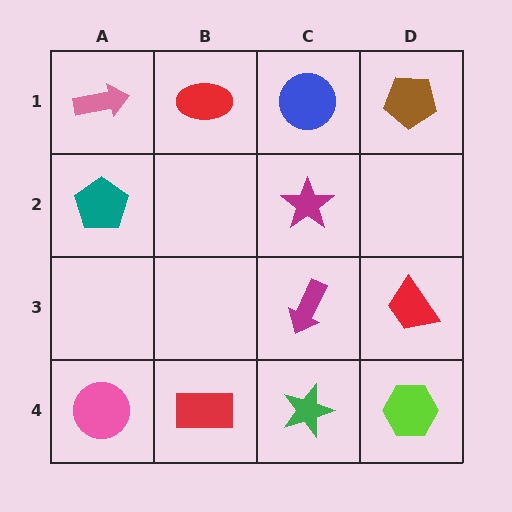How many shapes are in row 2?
2 shapes.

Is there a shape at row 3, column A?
No, that cell is empty.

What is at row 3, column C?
A magenta arrow.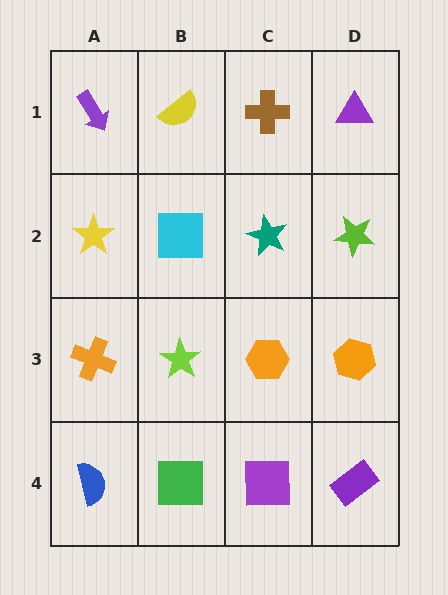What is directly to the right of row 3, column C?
An orange hexagon.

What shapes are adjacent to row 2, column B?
A yellow semicircle (row 1, column B), a lime star (row 3, column B), a yellow star (row 2, column A), a teal star (row 2, column C).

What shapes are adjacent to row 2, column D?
A purple triangle (row 1, column D), an orange hexagon (row 3, column D), a teal star (row 2, column C).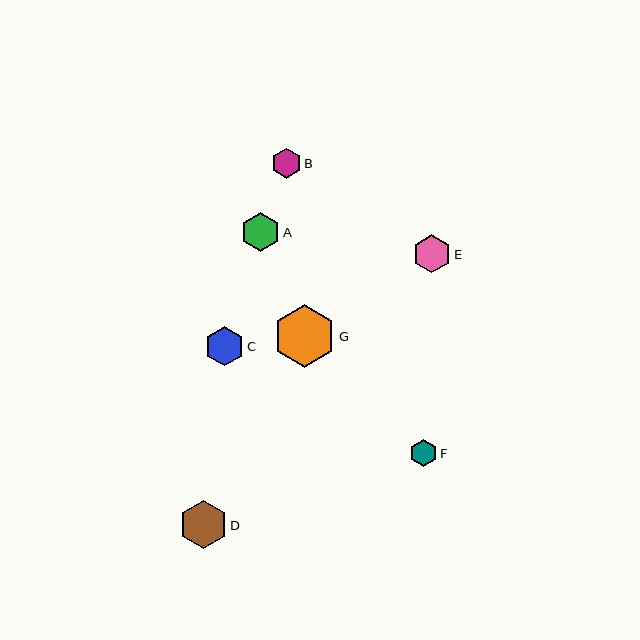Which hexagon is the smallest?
Hexagon F is the smallest with a size of approximately 27 pixels.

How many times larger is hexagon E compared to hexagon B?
Hexagon E is approximately 1.3 times the size of hexagon B.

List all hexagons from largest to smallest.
From largest to smallest: G, D, A, C, E, B, F.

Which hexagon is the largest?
Hexagon G is the largest with a size of approximately 62 pixels.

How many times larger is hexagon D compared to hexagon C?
Hexagon D is approximately 1.2 times the size of hexagon C.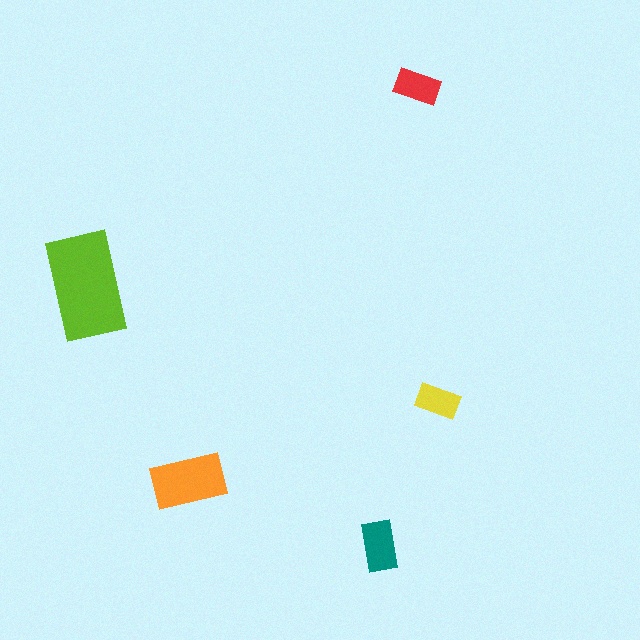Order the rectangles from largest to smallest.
the lime one, the orange one, the teal one, the red one, the yellow one.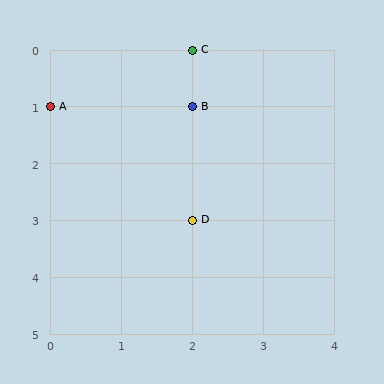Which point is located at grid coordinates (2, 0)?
Point C is at (2, 0).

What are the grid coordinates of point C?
Point C is at grid coordinates (2, 0).